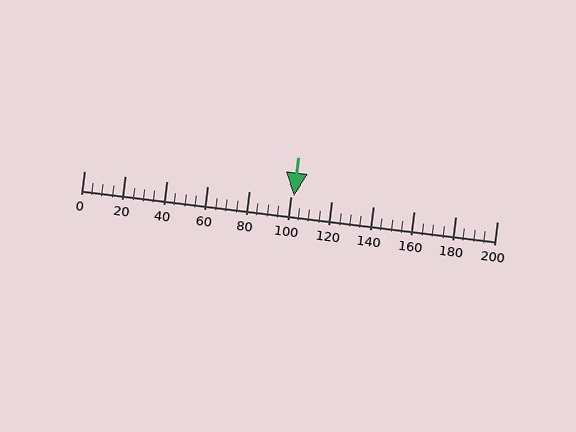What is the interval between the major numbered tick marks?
The major tick marks are spaced 20 units apart.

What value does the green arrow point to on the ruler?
The green arrow points to approximately 102.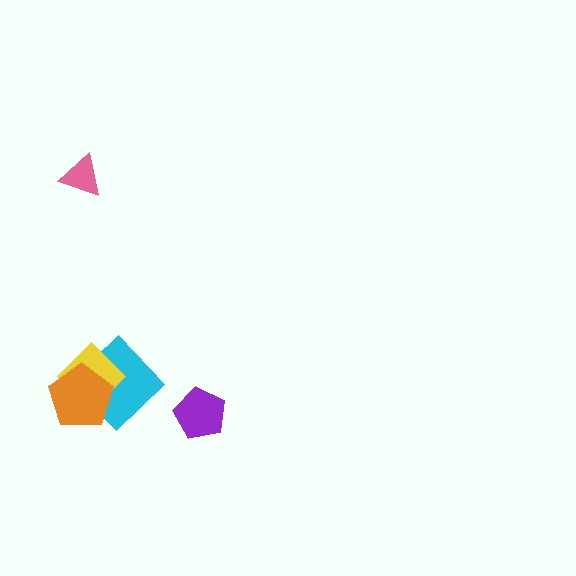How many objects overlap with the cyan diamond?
2 objects overlap with the cyan diamond.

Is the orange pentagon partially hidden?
No, no other shape covers it.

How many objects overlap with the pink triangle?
0 objects overlap with the pink triangle.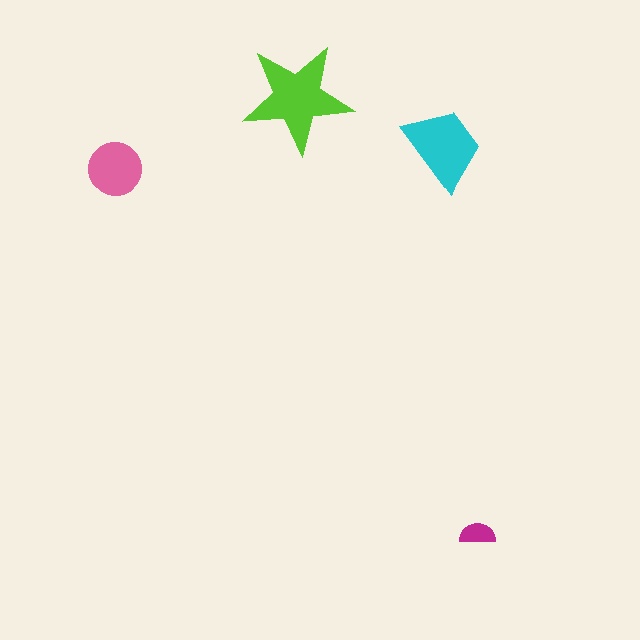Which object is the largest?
The lime star.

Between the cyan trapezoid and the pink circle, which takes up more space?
The cyan trapezoid.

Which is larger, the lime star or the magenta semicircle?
The lime star.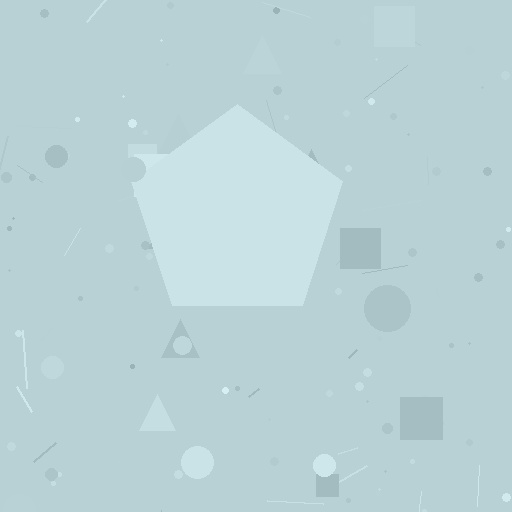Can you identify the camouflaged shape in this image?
The camouflaged shape is a pentagon.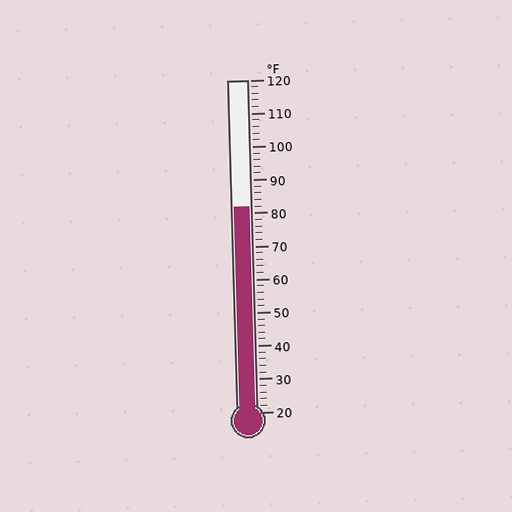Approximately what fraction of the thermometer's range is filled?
The thermometer is filled to approximately 60% of its range.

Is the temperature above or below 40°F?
The temperature is above 40°F.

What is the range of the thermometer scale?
The thermometer scale ranges from 20°F to 120°F.